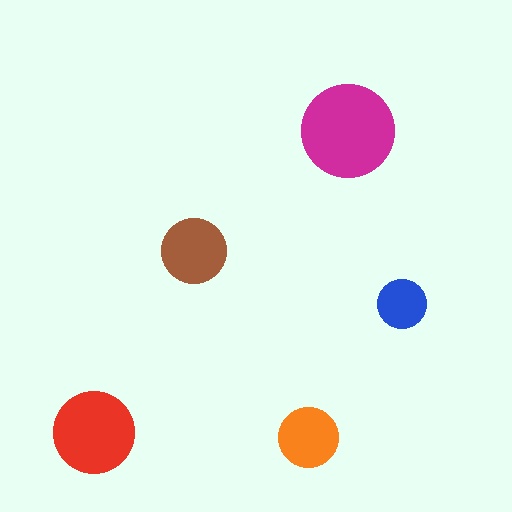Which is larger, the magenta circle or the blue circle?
The magenta one.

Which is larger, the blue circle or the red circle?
The red one.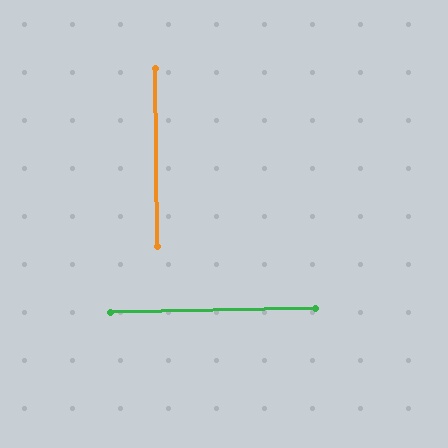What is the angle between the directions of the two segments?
Approximately 90 degrees.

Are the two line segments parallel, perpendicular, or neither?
Perpendicular — they meet at approximately 90°.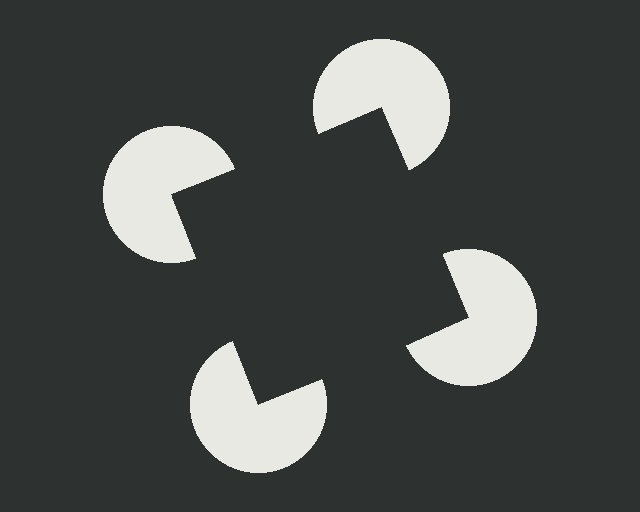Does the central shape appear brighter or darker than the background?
It typically appears slightly darker than the background, even though no actual brightness change is drawn.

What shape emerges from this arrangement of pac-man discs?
An illusory square — its edges are inferred from the aligned wedge cuts in the pac-man discs, not physically drawn.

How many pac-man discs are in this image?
There are 4 — one at each vertex of the illusory square.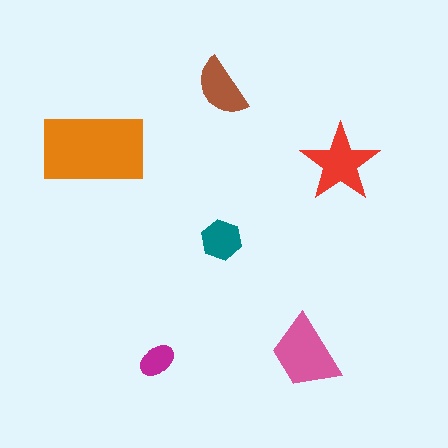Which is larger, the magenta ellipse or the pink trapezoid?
The pink trapezoid.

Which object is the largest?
The orange rectangle.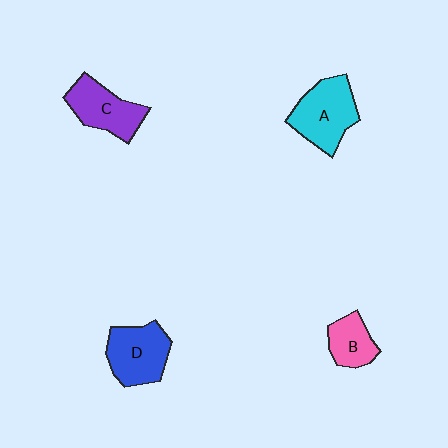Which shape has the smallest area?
Shape B (pink).